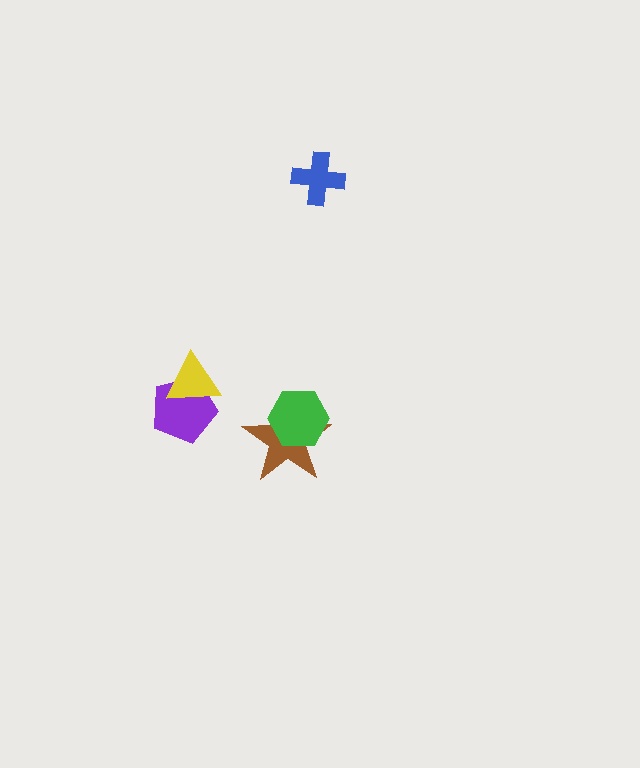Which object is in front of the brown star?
The green hexagon is in front of the brown star.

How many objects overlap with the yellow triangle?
1 object overlaps with the yellow triangle.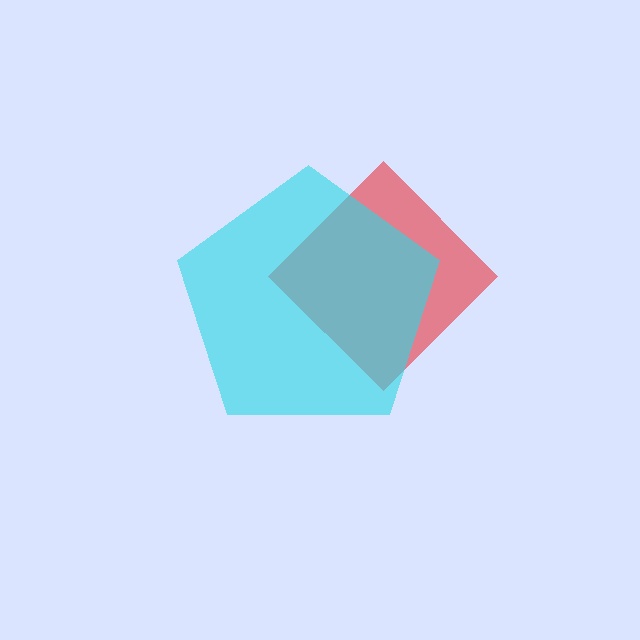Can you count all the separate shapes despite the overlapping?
Yes, there are 2 separate shapes.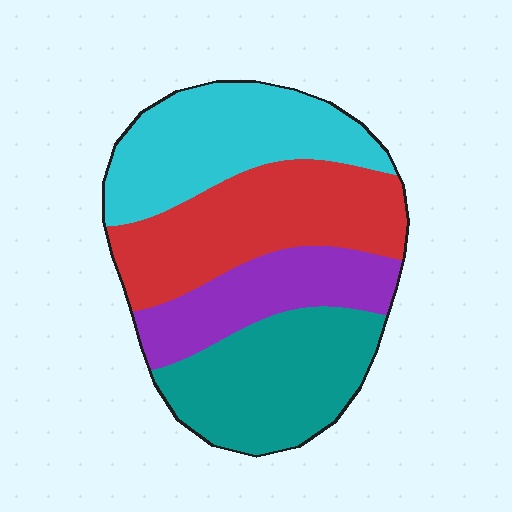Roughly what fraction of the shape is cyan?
Cyan covers 26% of the shape.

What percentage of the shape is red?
Red covers 29% of the shape.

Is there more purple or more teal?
Teal.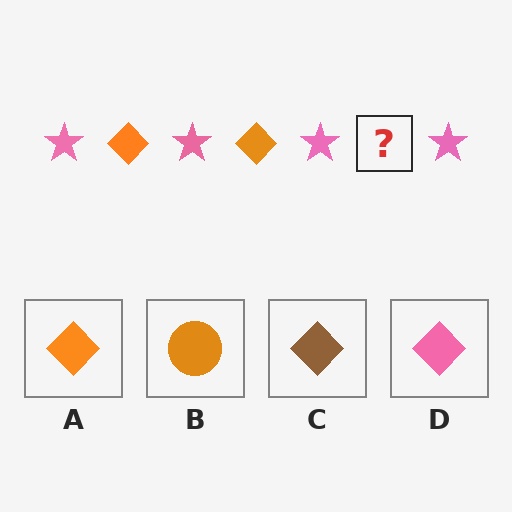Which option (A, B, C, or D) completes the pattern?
A.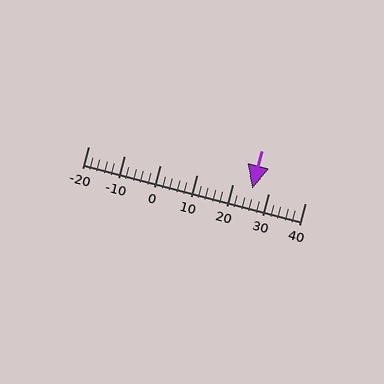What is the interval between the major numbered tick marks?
The major tick marks are spaced 10 units apart.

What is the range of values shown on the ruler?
The ruler shows values from -20 to 40.